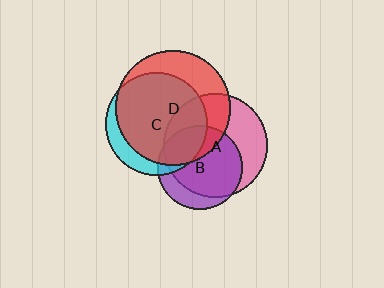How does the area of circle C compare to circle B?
Approximately 1.5 times.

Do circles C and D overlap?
Yes.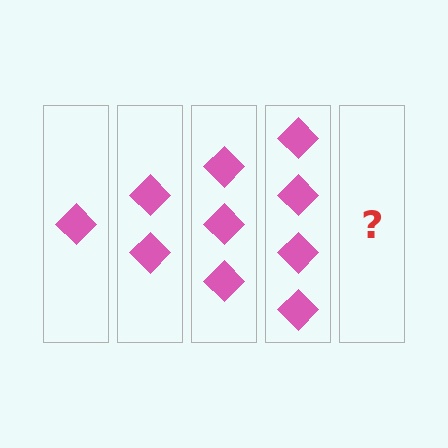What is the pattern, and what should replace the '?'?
The pattern is that each step adds one more diamond. The '?' should be 5 diamonds.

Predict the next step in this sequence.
The next step is 5 diamonds.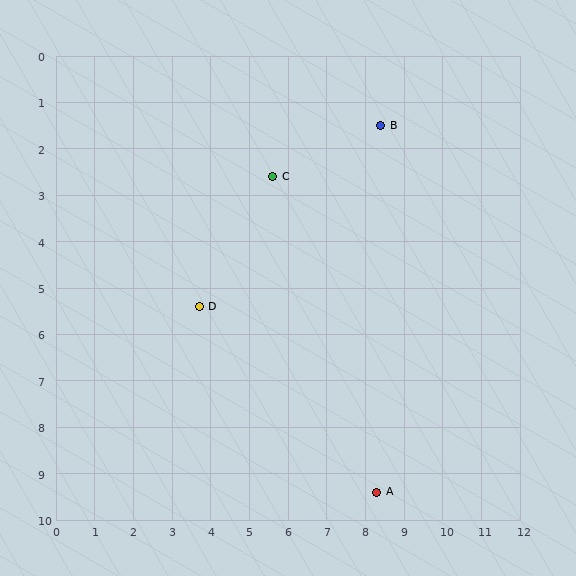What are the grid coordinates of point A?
Point A is at approximately (8.3, 9.4).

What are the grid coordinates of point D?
Point D is at approximately (3.7, 5.4).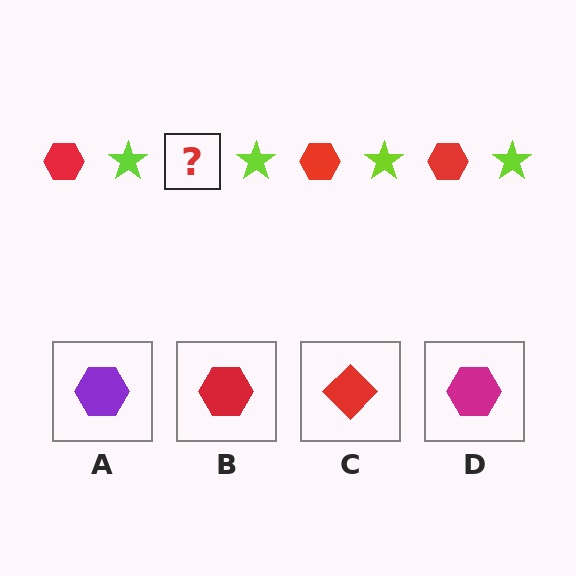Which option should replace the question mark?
Option B.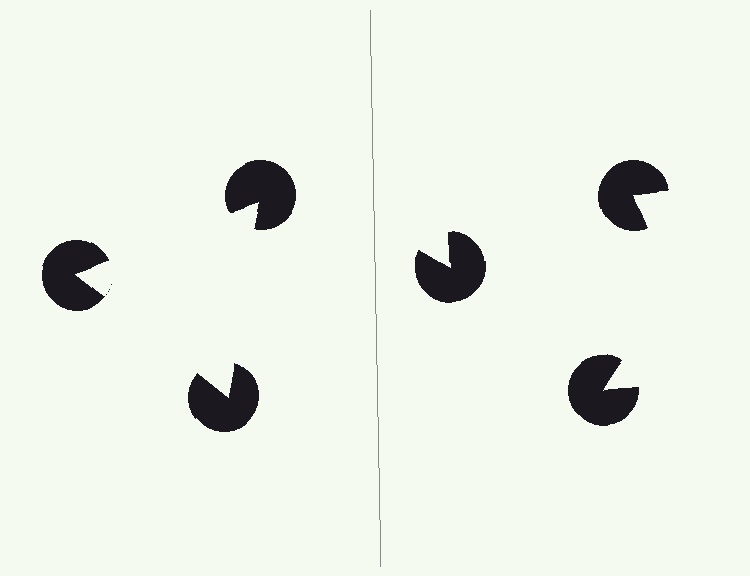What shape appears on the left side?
An illusory triangle.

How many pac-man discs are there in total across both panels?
6 — 3 on each side.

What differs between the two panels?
The pac-man discs are positioned identically on both sides; only the wedge orientations differ. On the left they align to a triangle; on the right they are misaligned.